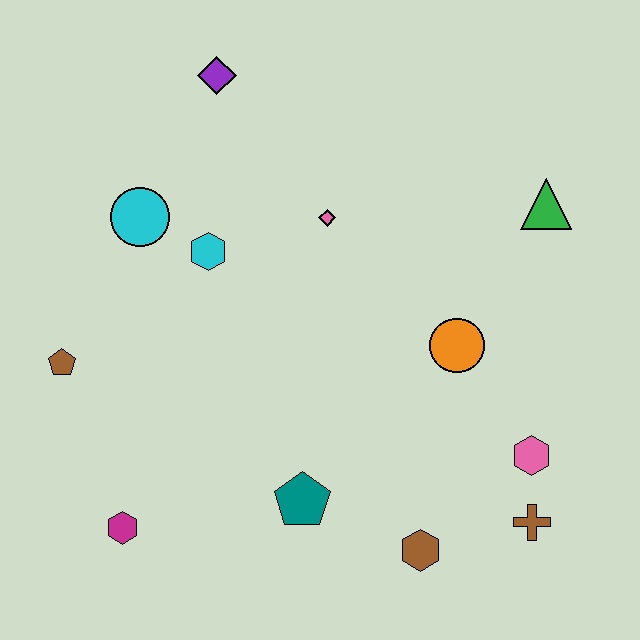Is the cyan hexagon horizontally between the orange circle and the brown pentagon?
Yes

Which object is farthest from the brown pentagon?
The green triangle is farthest from the brown pentagon.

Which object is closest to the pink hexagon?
The brown cross is closest to the pink hexagon.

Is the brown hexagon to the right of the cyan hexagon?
Yes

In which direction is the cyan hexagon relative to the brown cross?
The cyan hexagon is to the left of the brown cross.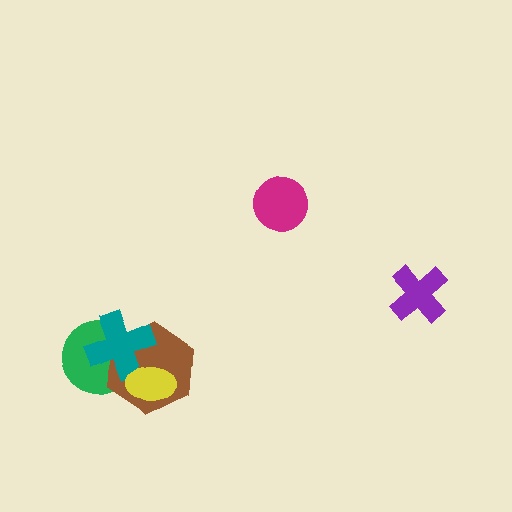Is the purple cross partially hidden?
No, no other shape covers it.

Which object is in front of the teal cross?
The yellow ellipse is in front of the teal cross.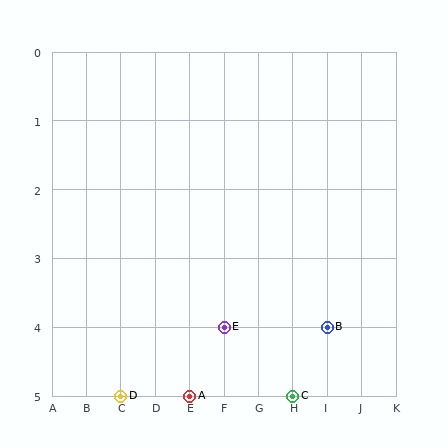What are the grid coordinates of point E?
Point E is at grid coordinates (F, 4).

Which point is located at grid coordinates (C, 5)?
Point D is at (C, 5).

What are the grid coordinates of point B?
Point B is at grid coordinates (I, 4).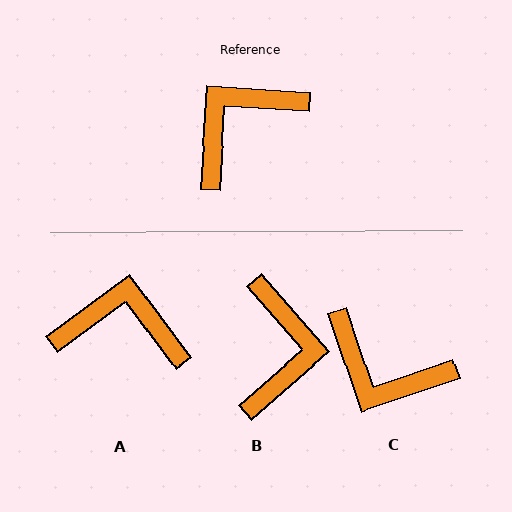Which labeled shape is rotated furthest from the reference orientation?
B, about 135 degrees away.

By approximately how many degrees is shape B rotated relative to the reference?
Approximately 135 degrees clockwise.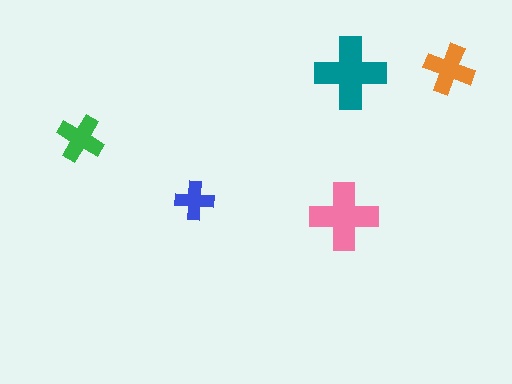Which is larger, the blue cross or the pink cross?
The pink one.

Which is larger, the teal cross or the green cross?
The teal one.